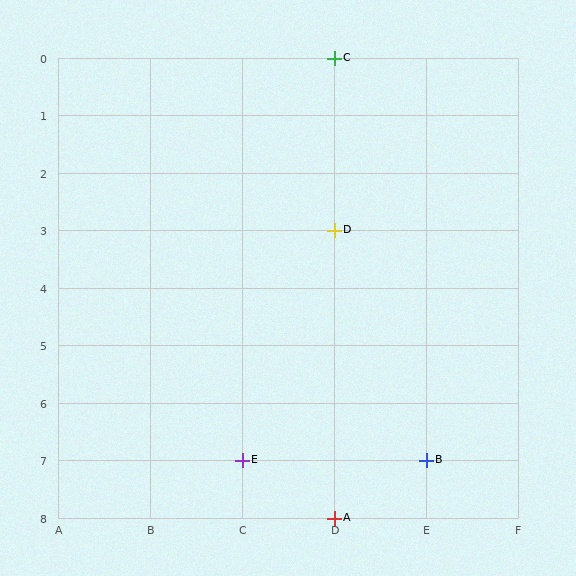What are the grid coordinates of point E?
Point E is at grid coordinates (C, 7).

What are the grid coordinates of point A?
Point A is at grid coordinates (D, 8).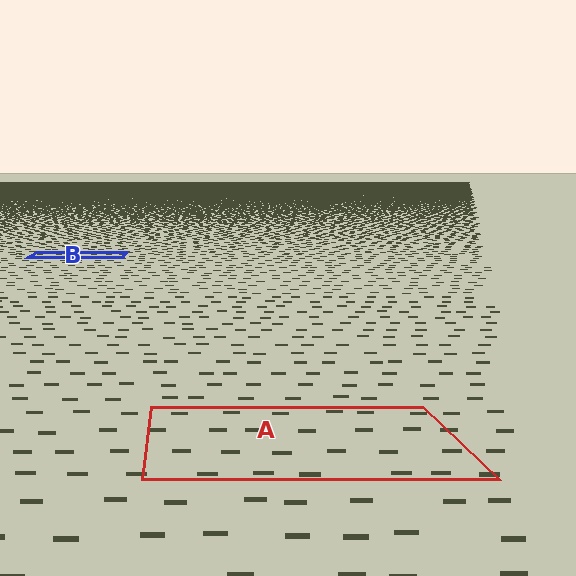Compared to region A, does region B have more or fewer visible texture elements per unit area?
Region B has more texture elements per unit area — they are packed more densely because it is farther away.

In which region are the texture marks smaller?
The texture marks are smaller in region B, because it is farther away.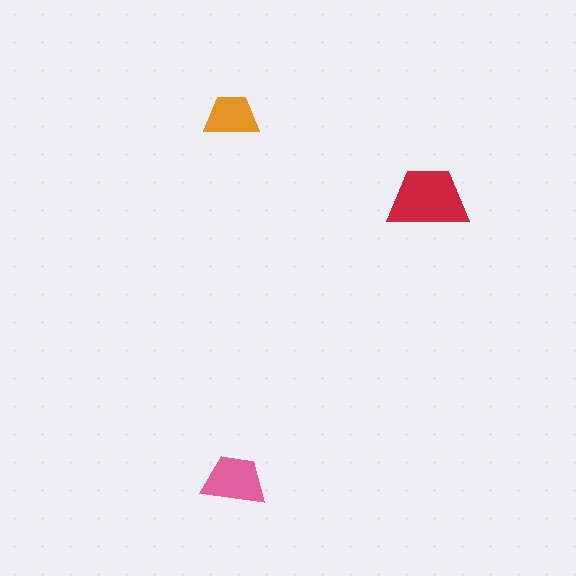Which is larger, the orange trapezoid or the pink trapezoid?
The pink one.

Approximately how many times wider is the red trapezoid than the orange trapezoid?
About 1.5 times wider.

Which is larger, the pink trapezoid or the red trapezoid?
The red one.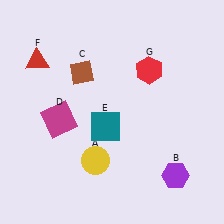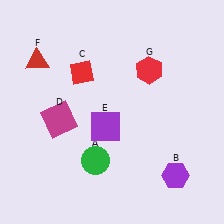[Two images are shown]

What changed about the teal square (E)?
In Image 1, E is teal. In Image 2, it changed to purple.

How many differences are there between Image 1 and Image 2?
There are 3 differences between the two images.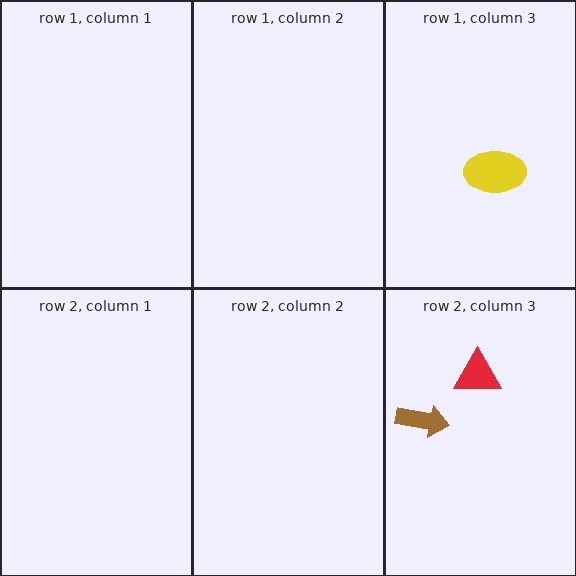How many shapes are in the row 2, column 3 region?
2.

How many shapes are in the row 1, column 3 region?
1.